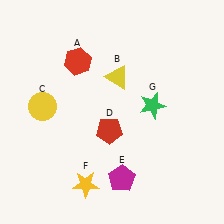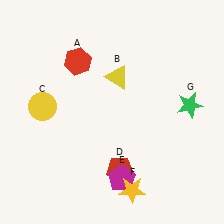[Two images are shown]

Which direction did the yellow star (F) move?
The yellow star (F) moved right.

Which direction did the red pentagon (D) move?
The red pentagon (D) moved down.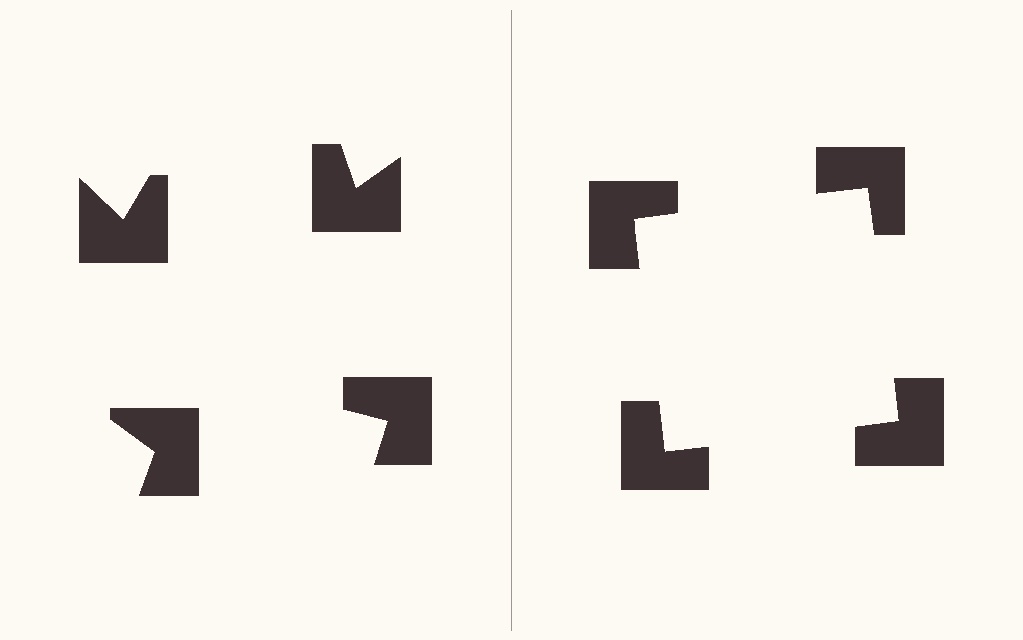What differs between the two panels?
The notched squares are positioned identically on both sides; only the wedge orientations differ. On the right they align to a square; on the left they are misaligned.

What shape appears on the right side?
An illusory square.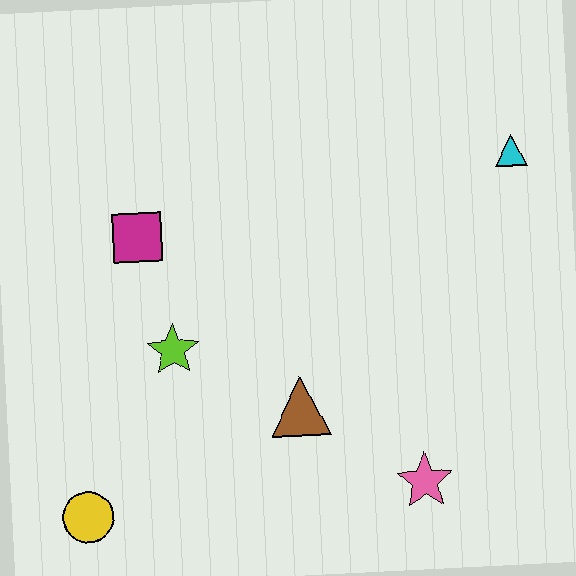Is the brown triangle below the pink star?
No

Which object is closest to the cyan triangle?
The brown triangle is closest to the cyan triangle.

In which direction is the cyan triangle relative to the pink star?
The cyan triangle is above the pink star.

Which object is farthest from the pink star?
The magenta square is farthest from the pink star.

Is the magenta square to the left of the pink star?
Yes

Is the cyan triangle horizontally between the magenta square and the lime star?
No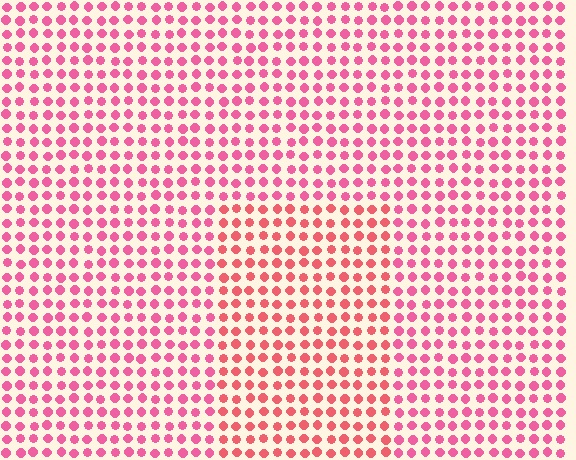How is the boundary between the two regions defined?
The boundary is defined purely by a slight shift in hue (about 22 degrees). Spacing, size, and orientation are identical on both sides.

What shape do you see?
I see a rectangle.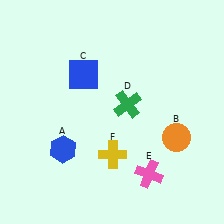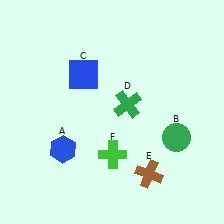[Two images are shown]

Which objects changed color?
B changed from orange to green. E changed from pink to brown. F changed from yellow to green.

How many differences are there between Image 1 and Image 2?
There are 3 differences between the two images.